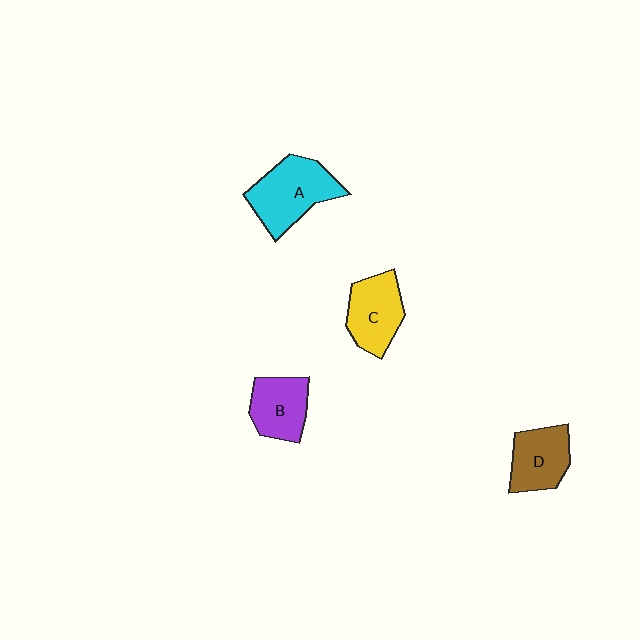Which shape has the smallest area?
Shape B (purple).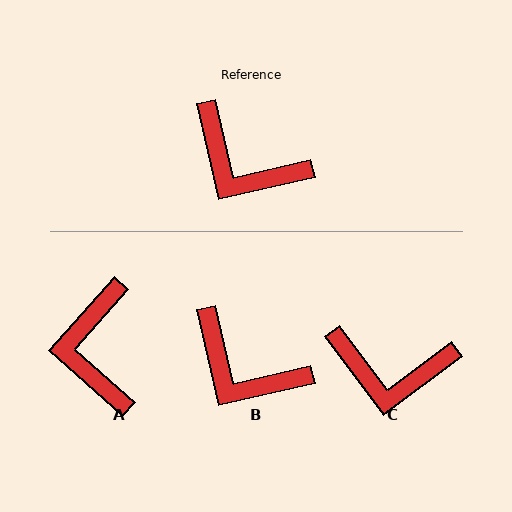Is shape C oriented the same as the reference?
No, it is off by about 24 degrees.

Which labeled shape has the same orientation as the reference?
B.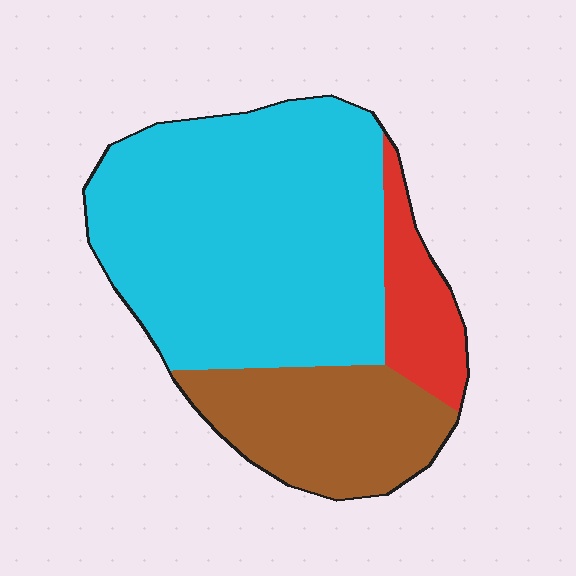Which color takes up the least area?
Red, at roughly 10%.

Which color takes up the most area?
Cyan, at roughly 65%.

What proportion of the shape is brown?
Brown takes up between a sixth and a third of the shape.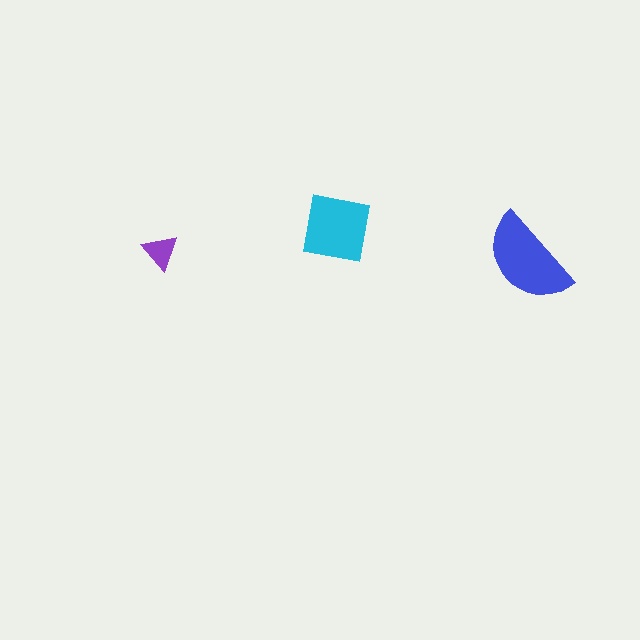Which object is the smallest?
The purple triangle.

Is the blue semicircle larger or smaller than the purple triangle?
Larger.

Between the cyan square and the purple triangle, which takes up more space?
The cyan square.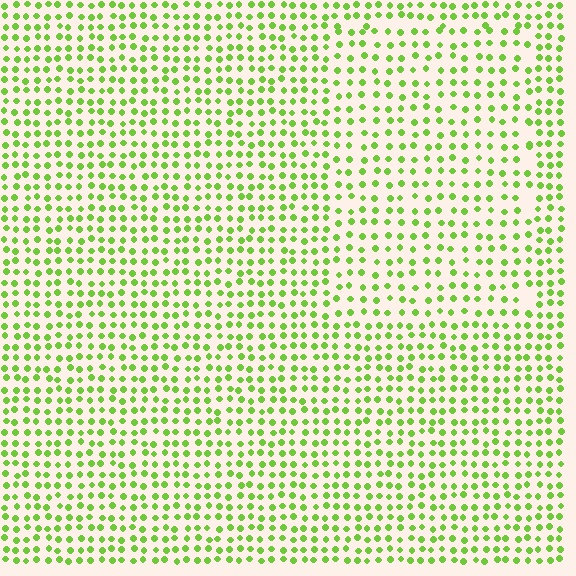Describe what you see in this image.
The image contains small lime elements arranged at two different densities. A rectangle-shaped region is visible where the elements are less densely packed than the surrounding area.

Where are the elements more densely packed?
The elements are more densely packed outside the rectangle boundary.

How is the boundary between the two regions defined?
The boundary is defined by a change in element density (approximately 1.4x ratio). All elements are the same color, size, and shape.